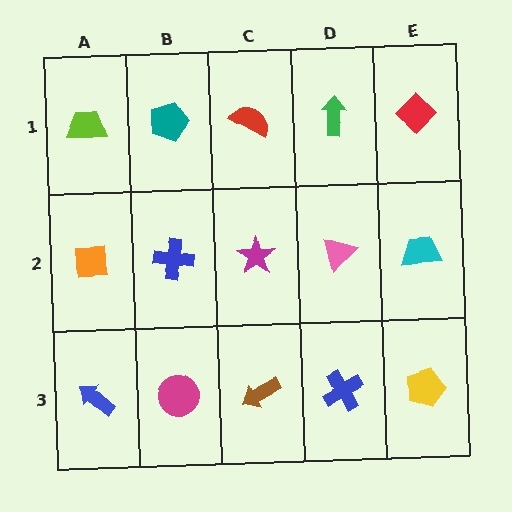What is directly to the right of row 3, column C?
A blue cross.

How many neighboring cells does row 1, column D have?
3.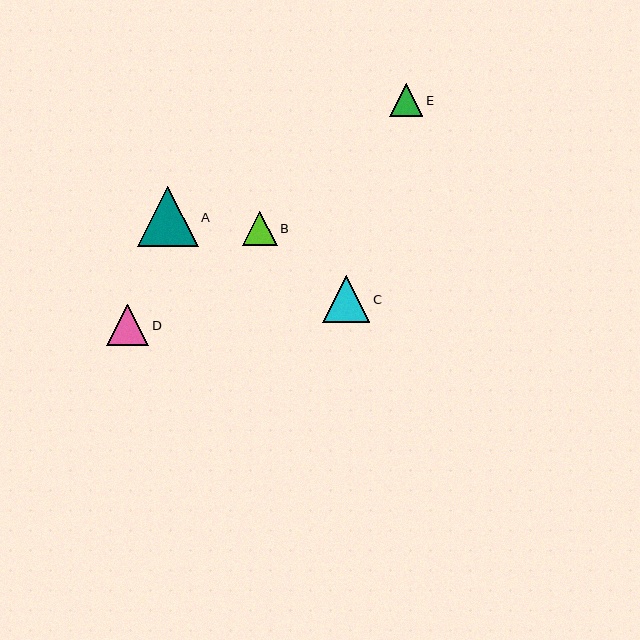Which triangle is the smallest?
Triangle E is the smallest with a size of approximately 33 pixels.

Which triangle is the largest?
Triangle A is the largest with a size of approximately 61 pixels.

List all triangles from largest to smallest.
From largest to smallest: A, C, D, B, E.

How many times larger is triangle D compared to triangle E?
Triangle D is approximately 1.3 times the size of triangle E.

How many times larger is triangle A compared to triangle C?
Triangle A is approximately 1.3 times the size of triangle C.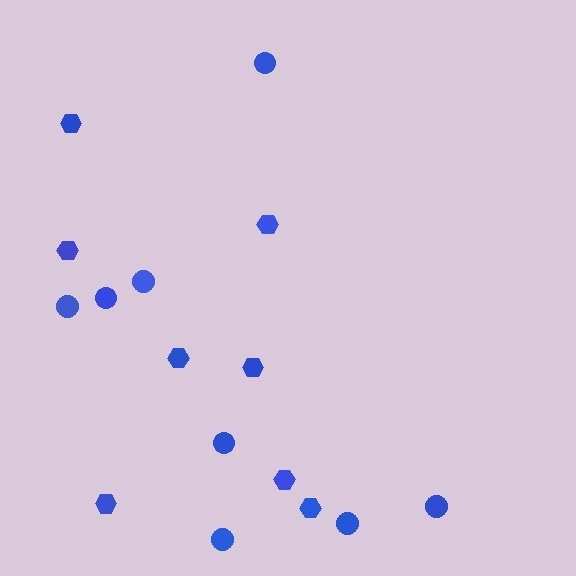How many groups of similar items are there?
There are 2 groups: one group of hexagons (8) and one group of circles (8).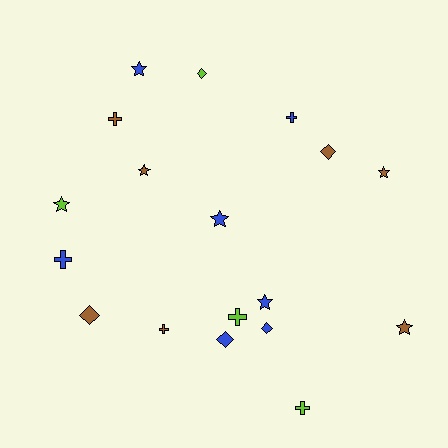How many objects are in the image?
There are 18 objects.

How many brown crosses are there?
There are 2 brown crosses.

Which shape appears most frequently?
Star, with 7 objects.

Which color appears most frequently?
Brown, with 7 objects.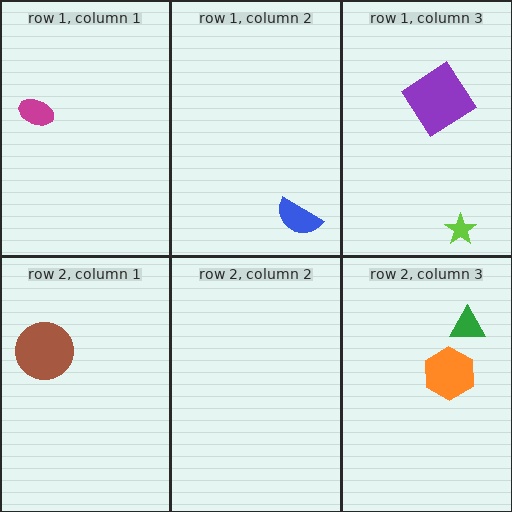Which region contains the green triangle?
The row 2, column 3 region.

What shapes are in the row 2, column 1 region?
The brown circle.